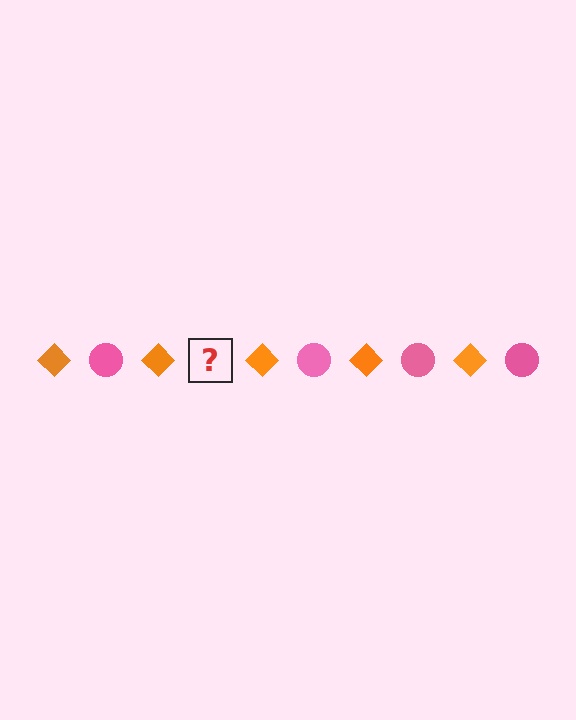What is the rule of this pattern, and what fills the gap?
The rule is that the pattern alternates between orange diamond and pink circle. The gap should be filled with a pink circle.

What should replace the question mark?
The question mark should be replaced with a pink circle.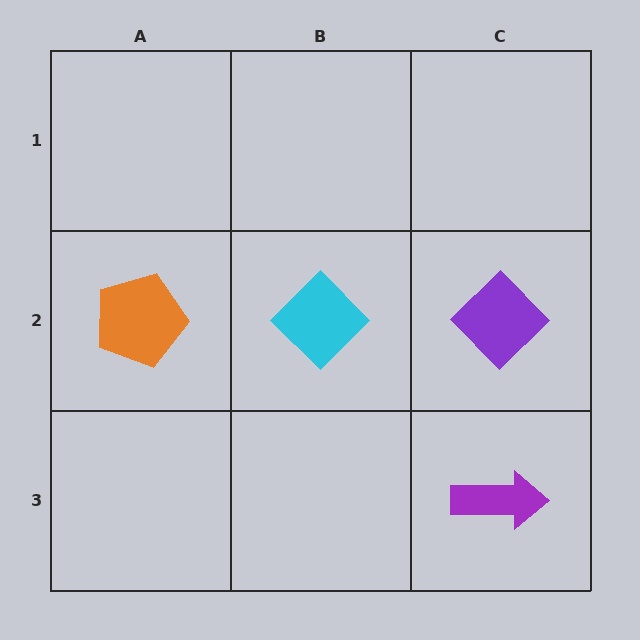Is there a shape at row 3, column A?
No, that cell is empty.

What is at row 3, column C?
A purple arrow.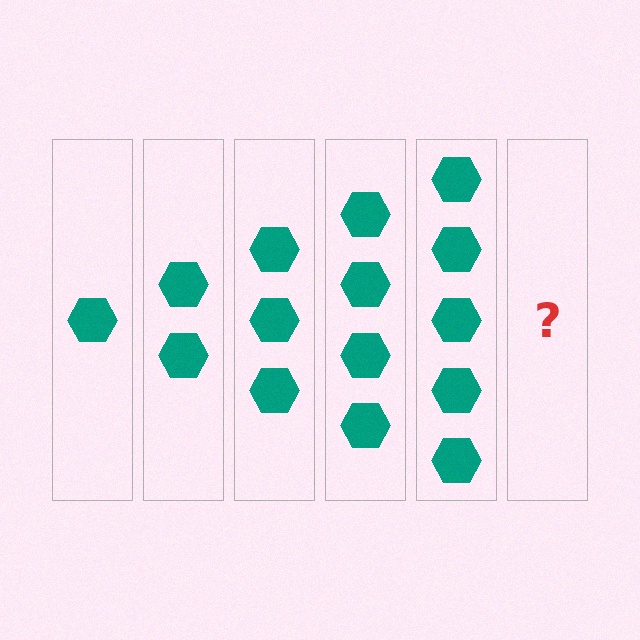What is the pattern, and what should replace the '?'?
The pattern is that each step adds one more hexagon. The '?' should be 6 hexagons.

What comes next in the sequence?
The next element should be 6 hexagons.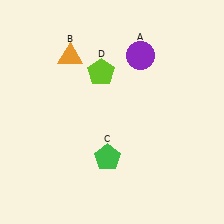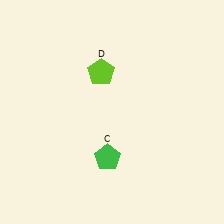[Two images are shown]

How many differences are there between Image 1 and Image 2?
There are 2 differences between the two images.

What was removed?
The purple circle (A), the orange triangle (B) were removed in Image 2.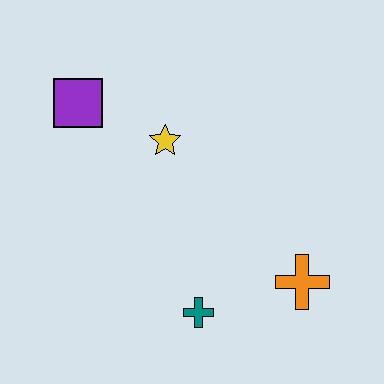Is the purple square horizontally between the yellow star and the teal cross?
No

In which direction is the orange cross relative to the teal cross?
The orange cross is to the right of the teal cross.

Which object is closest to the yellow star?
The purple square is closest to the yellow star.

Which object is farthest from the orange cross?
The purple square is farthest from the orange cross.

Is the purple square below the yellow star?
No